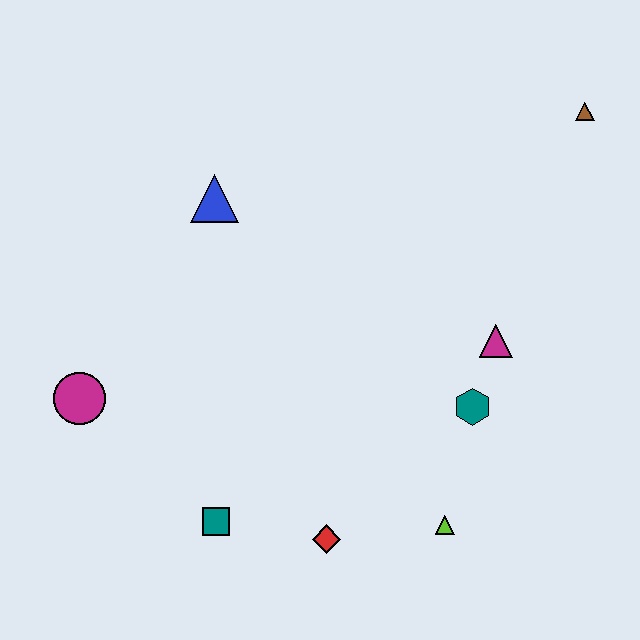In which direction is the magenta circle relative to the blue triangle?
The magenta circle is below the blue triangle.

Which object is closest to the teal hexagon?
The magenta triangle is closest to the teal hexagon.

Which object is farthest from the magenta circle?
The brown triangle is farthest from the magenta circle.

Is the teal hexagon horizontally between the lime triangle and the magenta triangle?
Yes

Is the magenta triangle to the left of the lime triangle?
No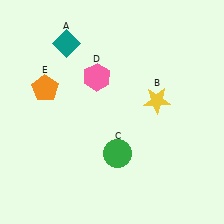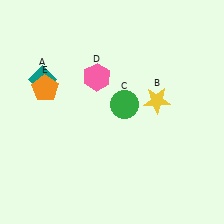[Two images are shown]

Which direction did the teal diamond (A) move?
The teal diamond (A) moved down.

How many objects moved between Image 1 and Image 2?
2 objects moved between the two images.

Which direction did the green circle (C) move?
The green circle (C) moved up.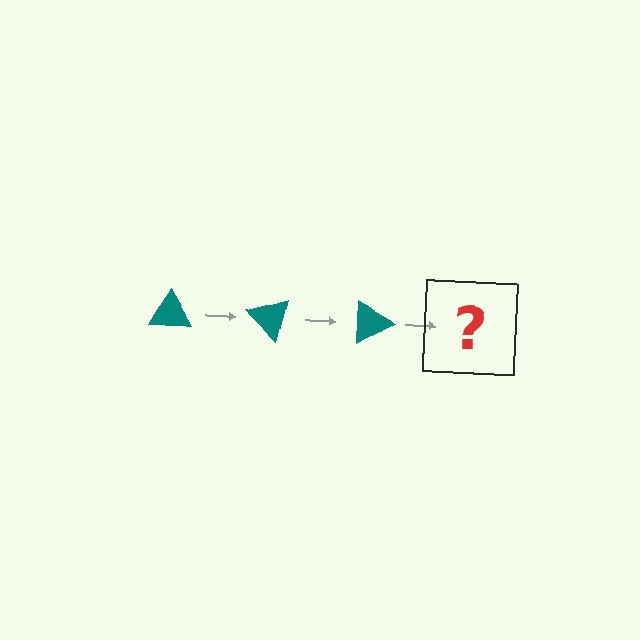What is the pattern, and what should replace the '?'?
The pattern is that the triangle rotates 45 degrees each step. The '?' should be a teal triangle rotated 135 degrees.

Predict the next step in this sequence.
The next step is a teal triangle rotated 135 degrees.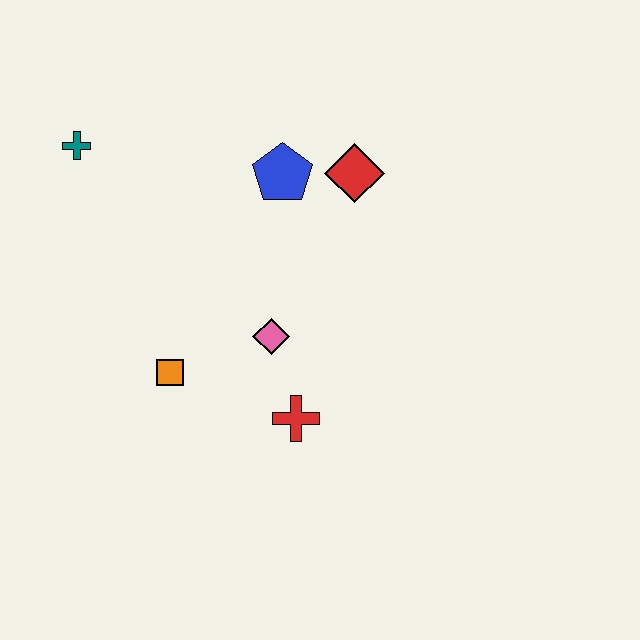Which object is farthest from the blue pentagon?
The red cross is farthest from the blue pentagon.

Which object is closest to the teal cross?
The blue pentagon is closest to the teal cross.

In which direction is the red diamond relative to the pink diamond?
The red diamond is above the pink diamond.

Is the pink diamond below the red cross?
No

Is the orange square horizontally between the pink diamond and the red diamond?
No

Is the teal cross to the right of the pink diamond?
No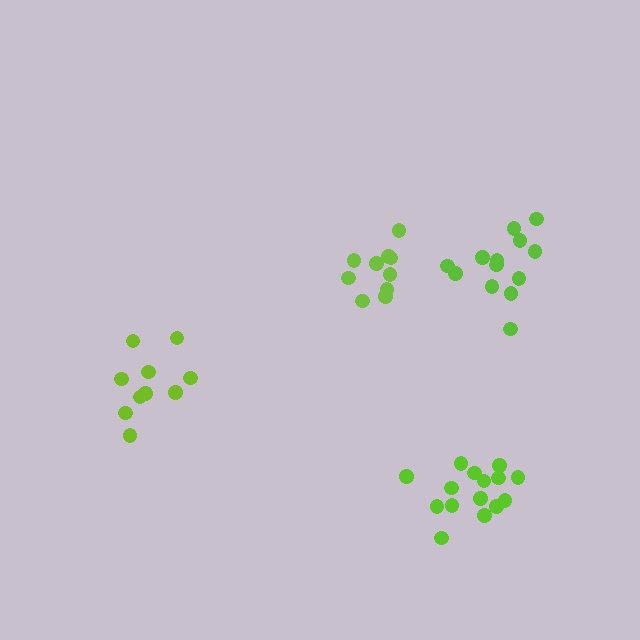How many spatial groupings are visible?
There are 4 spatial groupings.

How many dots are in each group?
Group 1: 10 dots, Group 2: 15 dots, Group 3: 10 dots, Group 4: 13 dots (48 total).